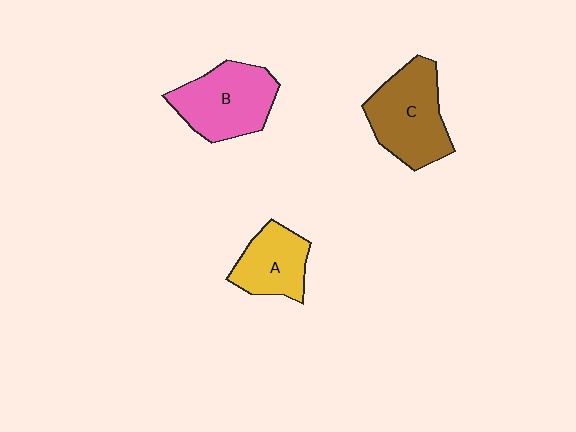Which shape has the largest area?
Shape C (brown).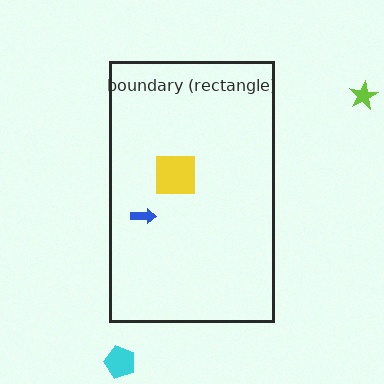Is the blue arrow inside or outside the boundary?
Inside.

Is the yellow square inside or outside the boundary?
Inside.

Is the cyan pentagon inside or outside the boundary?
Outside.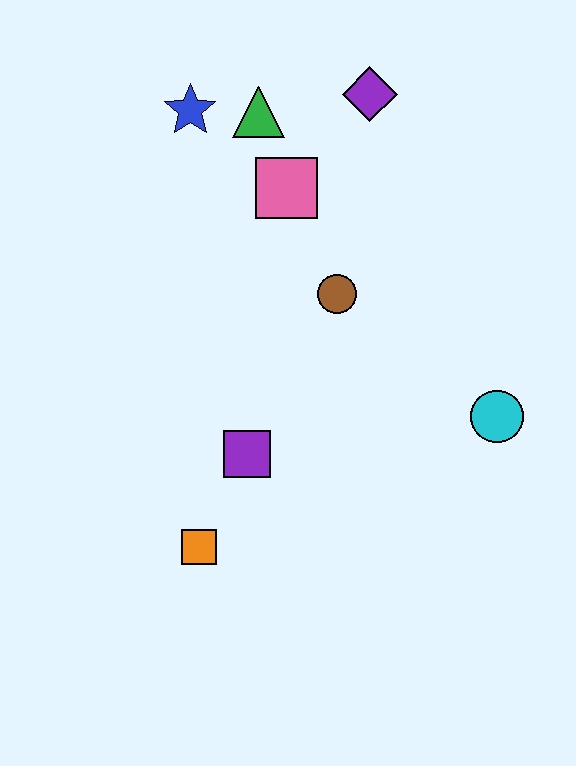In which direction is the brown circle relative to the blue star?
The brown circle is below the blue star.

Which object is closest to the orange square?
The purple square is closest to the orange square.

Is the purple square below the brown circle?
Yes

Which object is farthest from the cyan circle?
The blue star is farthest from the cyan circle.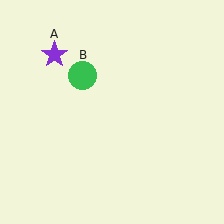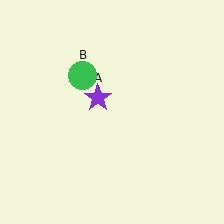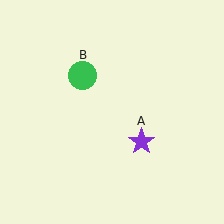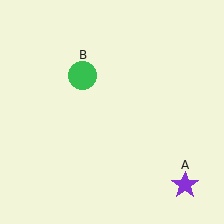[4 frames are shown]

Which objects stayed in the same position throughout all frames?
Green circle (object B) remained stationary.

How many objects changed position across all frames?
1 object changed position: purple star (object A).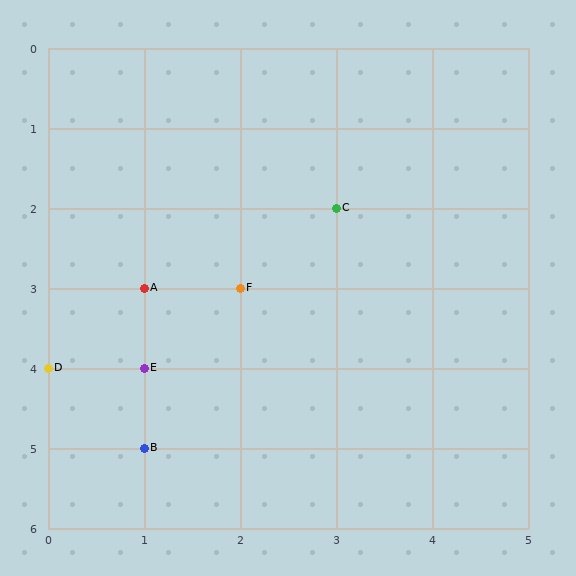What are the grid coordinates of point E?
Point E is at grid coordinates (1, 4).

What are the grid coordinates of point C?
Point C is at grid coordinates (3, 2).